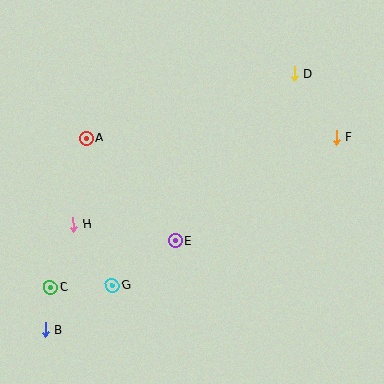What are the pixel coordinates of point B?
Point B is at (46, 330).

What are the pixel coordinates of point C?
Point C is at (50, 288).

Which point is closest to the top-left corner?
Point A is closest to the top-left corner.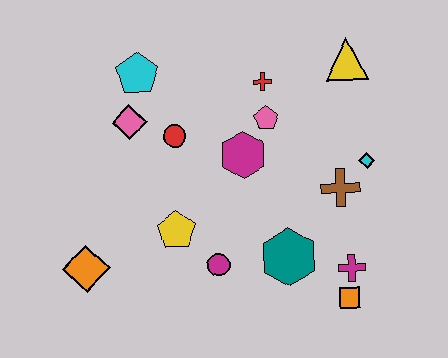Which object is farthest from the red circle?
The orange square is farthest from the red circle.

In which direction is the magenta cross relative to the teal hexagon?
The magenta cross is to the right of the teal hexagon.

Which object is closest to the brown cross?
The cyan diamond is closest to the brown cross.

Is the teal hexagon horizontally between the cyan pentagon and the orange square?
Yes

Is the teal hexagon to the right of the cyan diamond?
No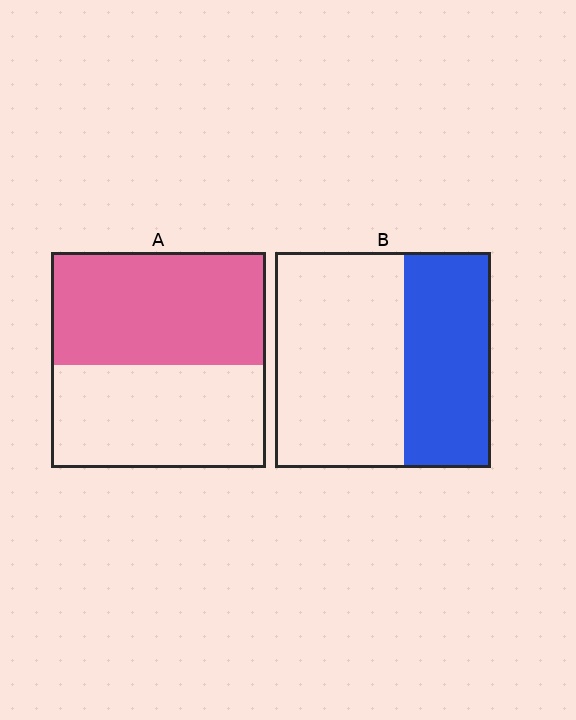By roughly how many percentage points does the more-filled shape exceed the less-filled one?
By roughly 10 percentage points (A over B).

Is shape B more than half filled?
No.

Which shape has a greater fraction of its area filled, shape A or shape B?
Shape A.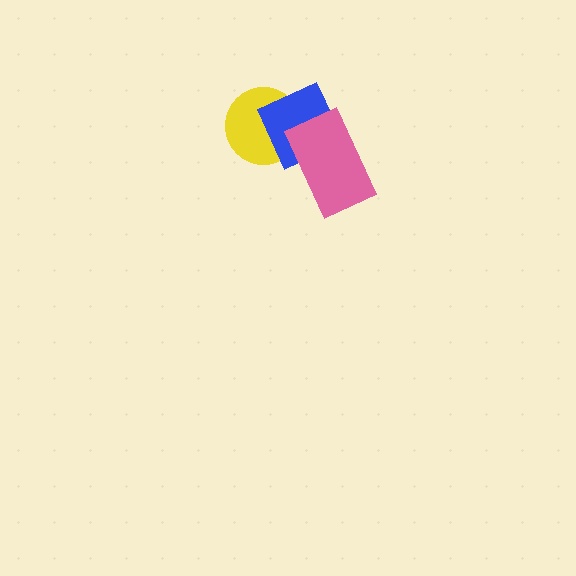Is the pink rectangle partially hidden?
No, no other shape covers it.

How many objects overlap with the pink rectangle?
2 objects overlap with the pink rectangle.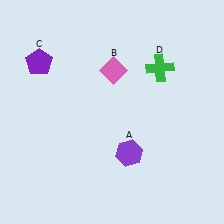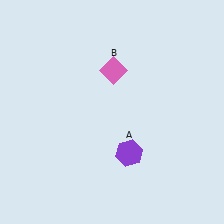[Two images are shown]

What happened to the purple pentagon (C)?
The purple pentagon (C) was removed in Image 2. It was in the top-left area of Image 1.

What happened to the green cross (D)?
The green cross (D) was removed in Image 2. It was in the top-right area of Image 1.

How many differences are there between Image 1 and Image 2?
There are 2 differences between the two images.